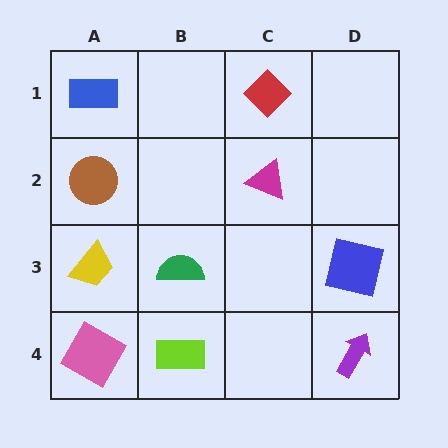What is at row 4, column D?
A purple arrow.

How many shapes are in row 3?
3 shapes.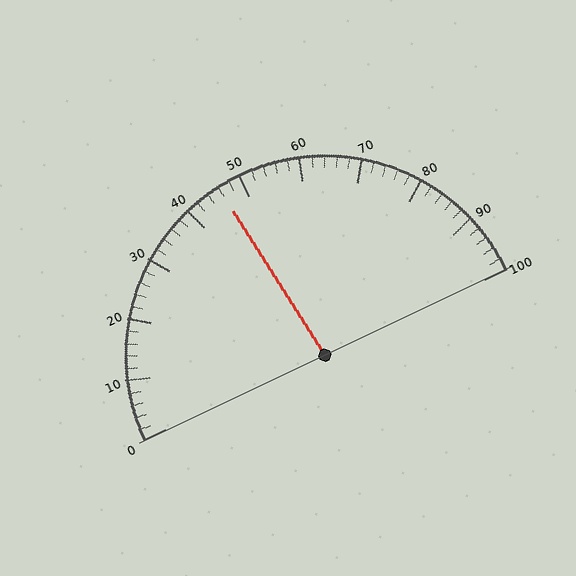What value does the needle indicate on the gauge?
The needle indicates approximately 46.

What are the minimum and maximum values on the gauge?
The gauge ranges from 0 to 100.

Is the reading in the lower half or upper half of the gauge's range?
The reading is in the lower half of the range (0 to 100).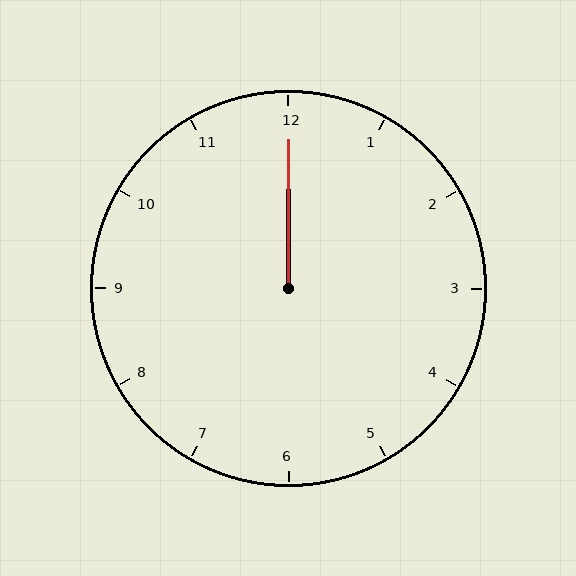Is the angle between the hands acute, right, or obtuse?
It is acute.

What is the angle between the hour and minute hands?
Approximately 0 degrees.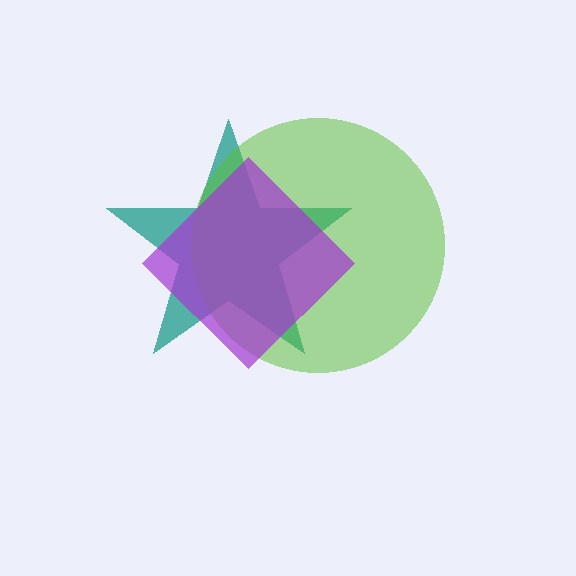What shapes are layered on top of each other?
The layered shapes are: a teal star, a lime circle, a purple diamond.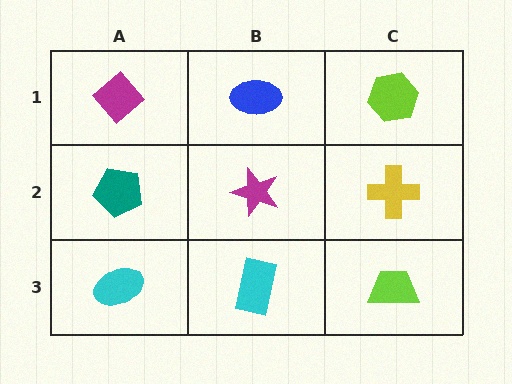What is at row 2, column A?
A teal pentagon.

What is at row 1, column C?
A lime hexagon.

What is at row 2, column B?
A magenta star.